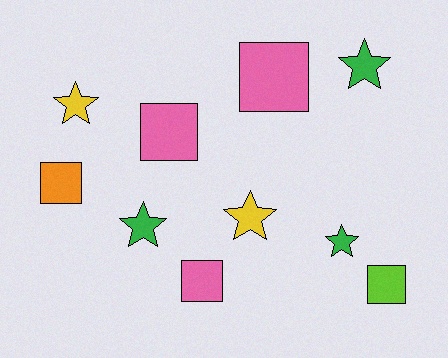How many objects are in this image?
There are 10 objects.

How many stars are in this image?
There are 5 stars.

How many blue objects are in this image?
There are no blue objects.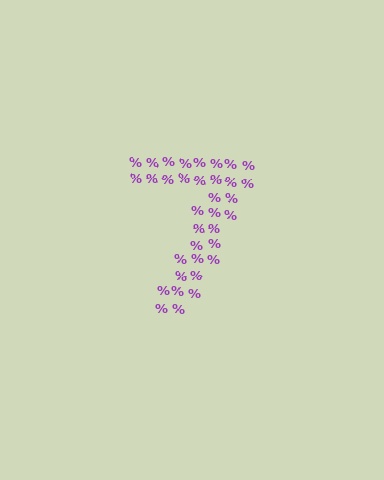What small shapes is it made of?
It is made of small percent signs.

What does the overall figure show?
The overall figure shows the digit 7.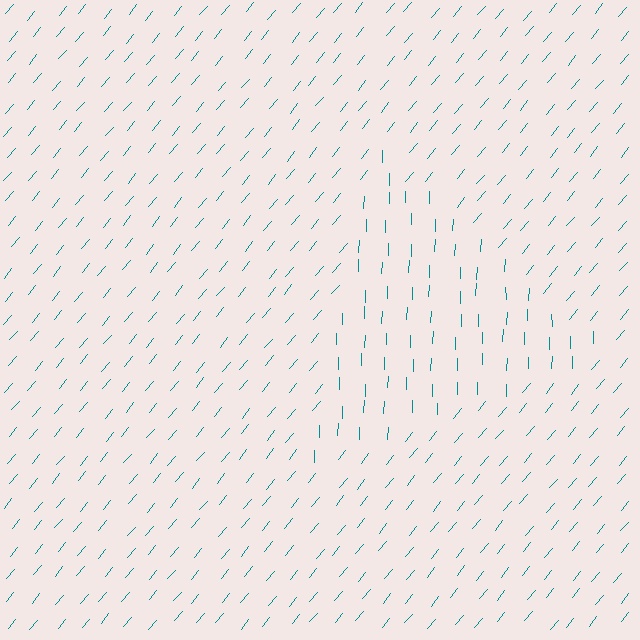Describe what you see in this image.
The image is filled with small teal line segments. A triangle region in the image has lines oriented differently from the surrounding lines, creating a visible texture boundary.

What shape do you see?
I see a triangle.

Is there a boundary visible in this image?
Yes, there is a texture boundary formed by a change in line orientation.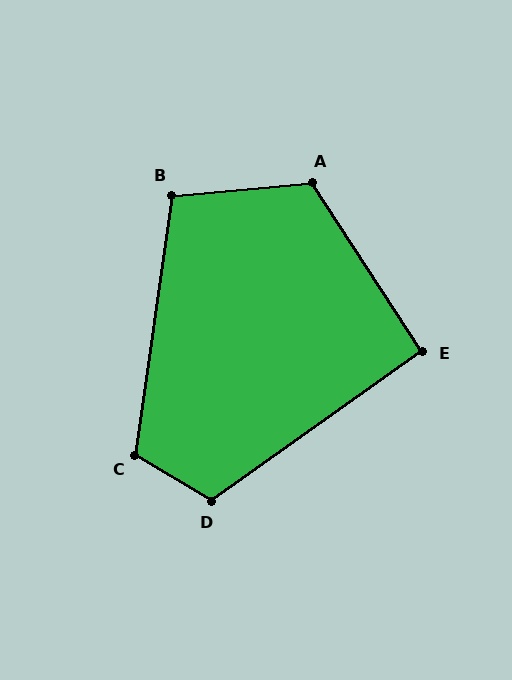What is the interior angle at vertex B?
Approximately 103 degrees (obtuse).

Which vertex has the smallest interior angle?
E, at approximately 92 degrees.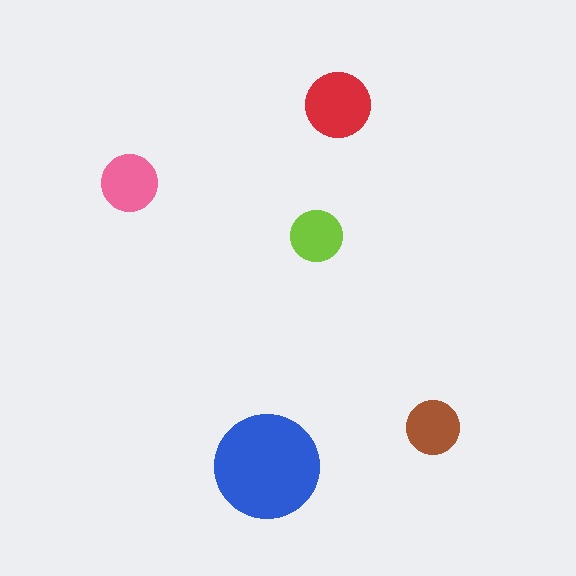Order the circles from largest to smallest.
the blue one, the red one, the pink one, the brown one, the lime one.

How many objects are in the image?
There are 5 objects in the image.